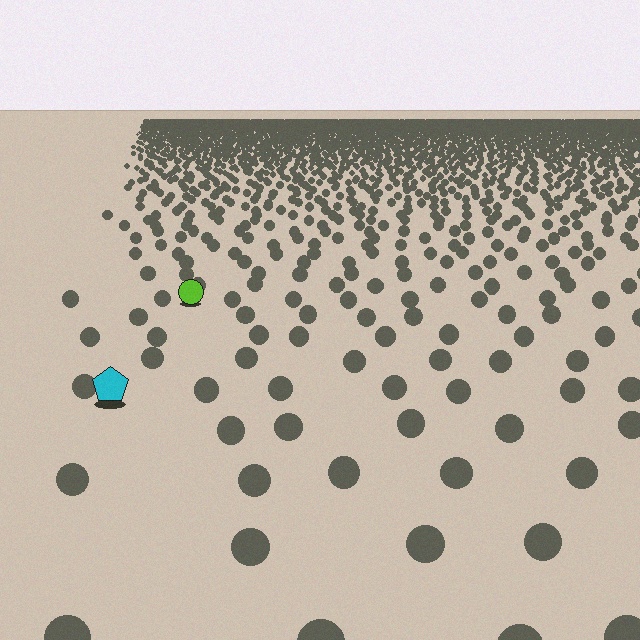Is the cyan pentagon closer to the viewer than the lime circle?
Yes. The cyan pentagon is closer — you can tell from the texture gradient: the ground texture is coarser near it.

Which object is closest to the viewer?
The cyan pentagon is closest. The texture marks near it are larger and more spread out.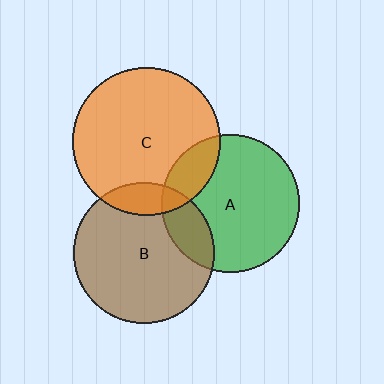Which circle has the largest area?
Circle C (orange).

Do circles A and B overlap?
Yes.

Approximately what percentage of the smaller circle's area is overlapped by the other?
Approximately 20%.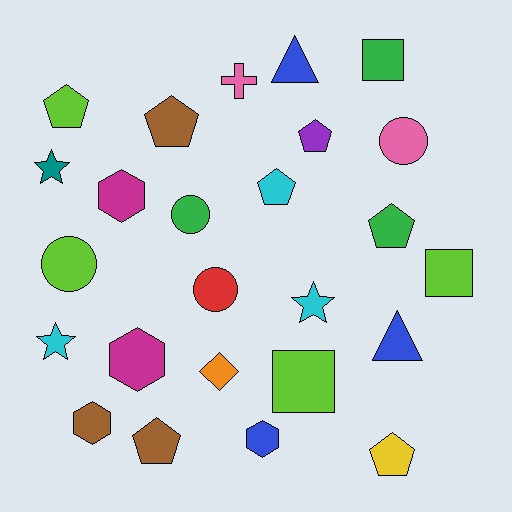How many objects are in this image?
There are 25 objects.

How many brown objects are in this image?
There are 3 brown objects.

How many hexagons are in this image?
There are 4 hexagons.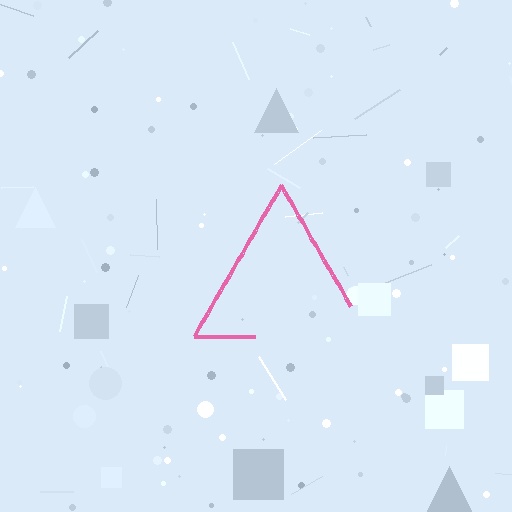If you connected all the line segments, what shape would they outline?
They would outline a triangle.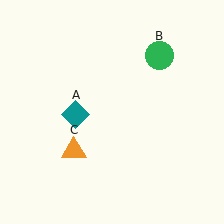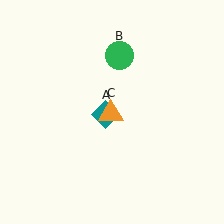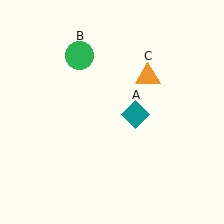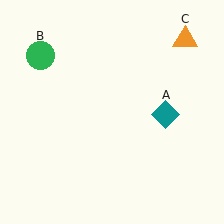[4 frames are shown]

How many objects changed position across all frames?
3 objects changed position: teal diamond (object A), green circle (object B), orange triangle (object C).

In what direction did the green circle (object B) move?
The green circle (object B) moved left.